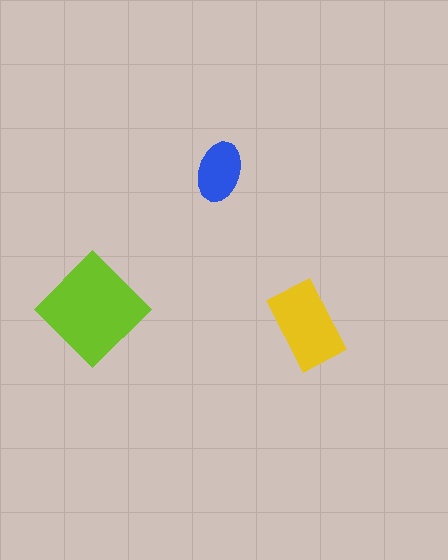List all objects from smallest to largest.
The blue ellipse, the yellow rectangle, the lime diamond.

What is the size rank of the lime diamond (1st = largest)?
1st.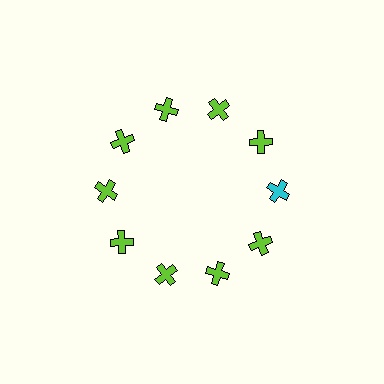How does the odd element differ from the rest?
It has a different color: cyan instead of lime.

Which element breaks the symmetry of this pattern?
The cyan cross at roughly the 3 o'clock position breaks the symmetry. All other shapes are lime crosses.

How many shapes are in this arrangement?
There are 10 shapes arranged in a ring pattern.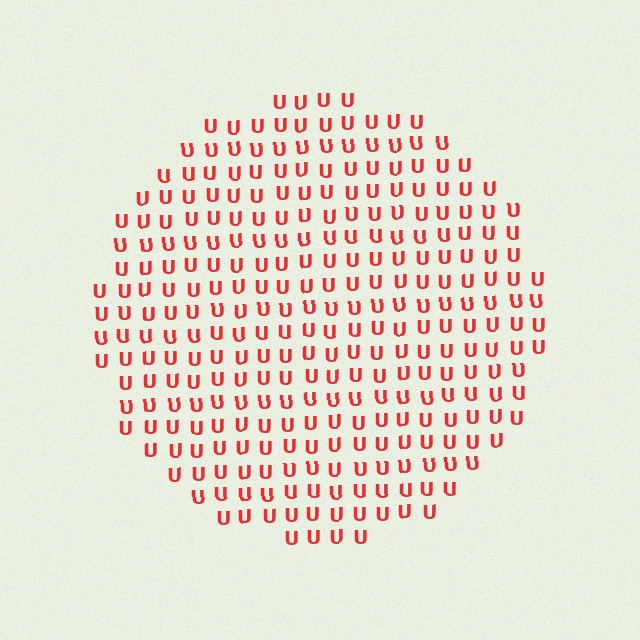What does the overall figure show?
The overall figure shows a circle.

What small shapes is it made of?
It is made of small letter U's.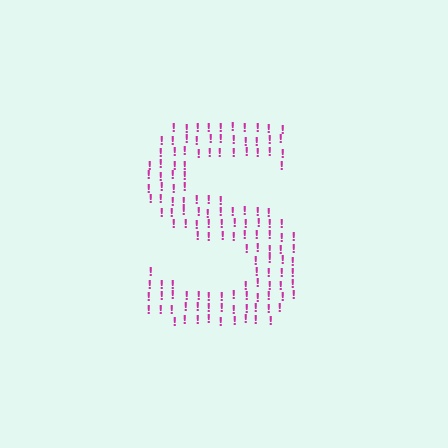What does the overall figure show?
The overall figure shows the letter S.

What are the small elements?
The small elements are exclamation marks.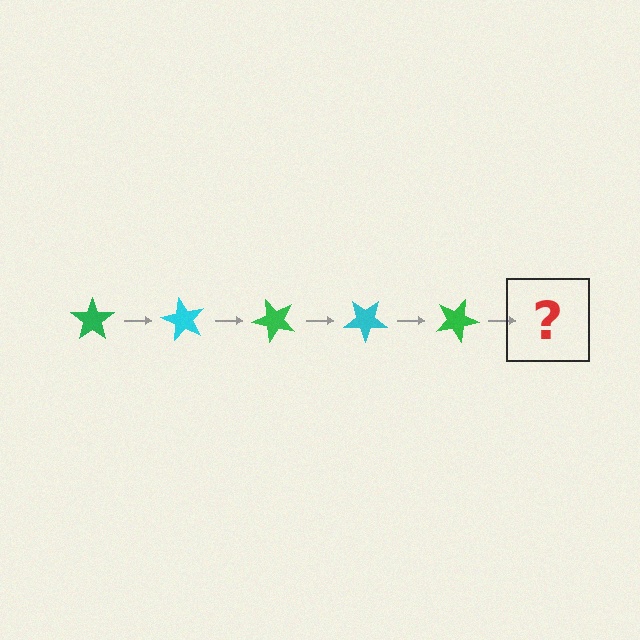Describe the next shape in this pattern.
It should be a cyan star, rotated 300 degrees from the start.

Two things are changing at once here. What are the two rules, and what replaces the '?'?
The two rules are that it rotates 60 degrees each step and the color cycles through green and cyan. The '?' should be a cyan star, rotated 300 degrees from the start.